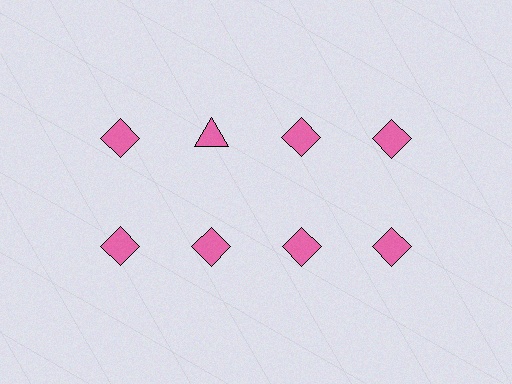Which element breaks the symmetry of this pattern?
The pink triangle in the top row, second from left column breaks the symmetry. All other shapes are pink diamonds.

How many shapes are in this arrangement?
There are 8 shapes arranged in a grid pattern.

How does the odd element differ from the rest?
It has a different shape: triangle instead of diamond.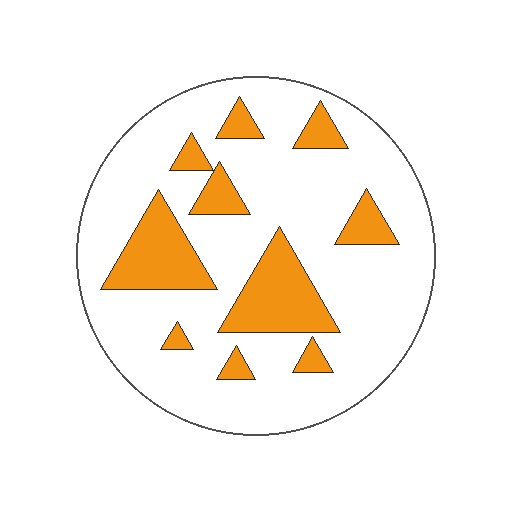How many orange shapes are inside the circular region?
10.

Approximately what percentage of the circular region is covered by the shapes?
Approximately 20%.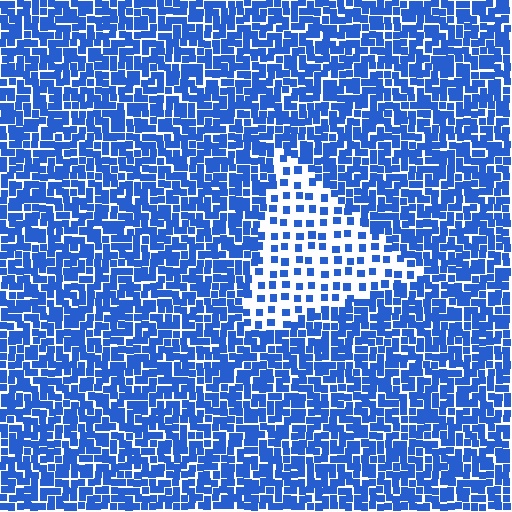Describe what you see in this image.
The image contains small blue elements arranged at two different densities. A triangle-shaped region is visible where the elements are less densely packed than the surrounding area.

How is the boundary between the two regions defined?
The boundary is defined by a change in element density (approximately 2.6x ratio). All elements are the same color, size, and shape.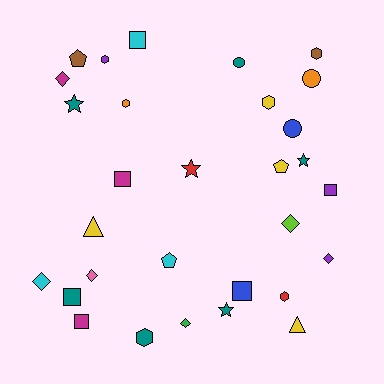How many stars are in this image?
There are 4 stars.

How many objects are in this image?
There are 30 objects.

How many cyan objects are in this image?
There are 3 cyan objects.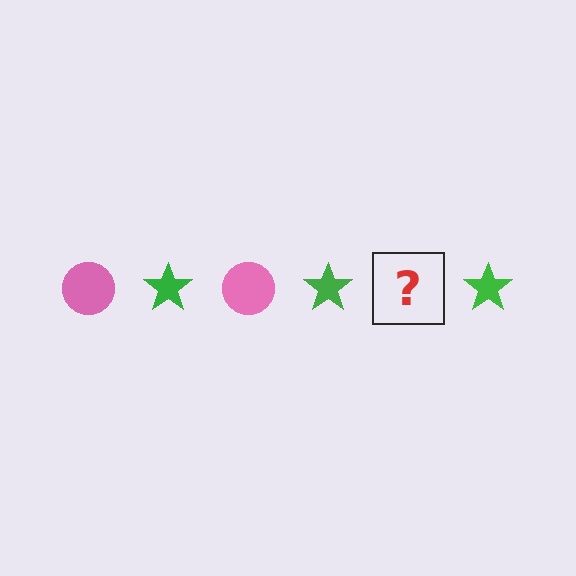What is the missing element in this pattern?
The missing element is a pink circle.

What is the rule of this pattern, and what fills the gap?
The rule is that the pattern alternates between pink circle and green star. The gap should be filled with a pink circle.